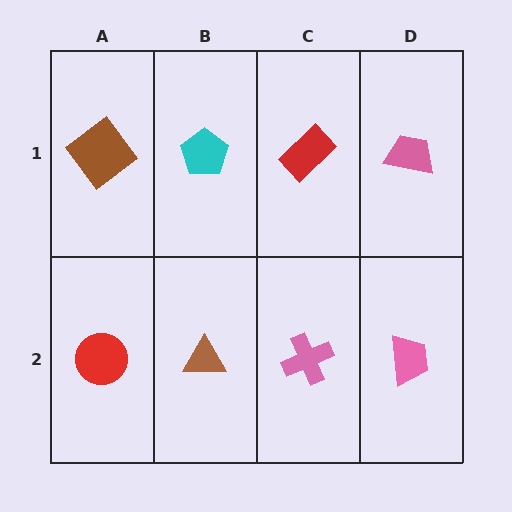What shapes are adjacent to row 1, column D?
A pink trapezoid (row 2, column D), a red rectangle (row 1, column C).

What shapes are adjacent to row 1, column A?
A red circle (row 2, column A), a cyan pentagon (row 1, column B).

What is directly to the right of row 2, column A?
A brown triangle.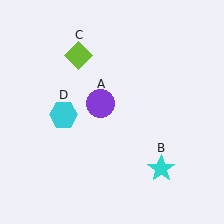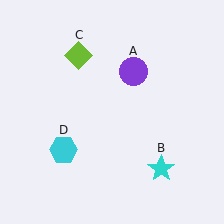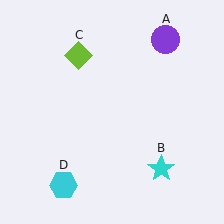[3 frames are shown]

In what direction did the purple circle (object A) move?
The purple circle (object A) moved up and to the right.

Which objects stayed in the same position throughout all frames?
Cyan star (object B) and lime diamond (object C) remained stationary.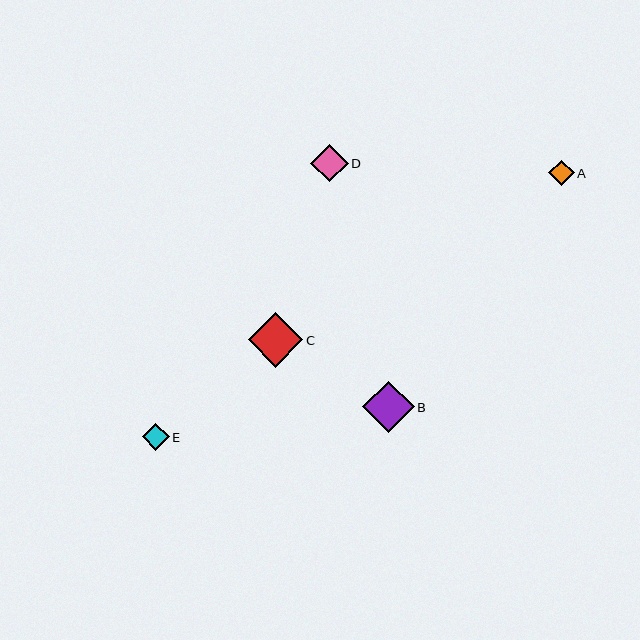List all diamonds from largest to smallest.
From largest to smallest: C, B, D, E, A.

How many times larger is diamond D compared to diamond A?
Diamond D is approximately 1.5 times the size of diamond A.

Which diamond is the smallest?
Diamond A is the smallest with a size of approximately 25 pixels.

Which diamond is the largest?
Diamond C is the largest with a size of approximately 55 pixels.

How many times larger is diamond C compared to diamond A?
Diamond C is approximately 2.2 times the size of diamond A.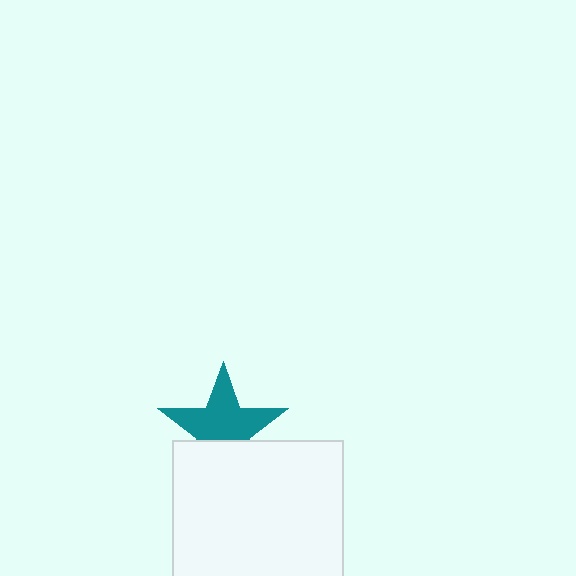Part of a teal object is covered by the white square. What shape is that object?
It is a star.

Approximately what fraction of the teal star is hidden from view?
Roughly 35% of the teal star is hidden behind the white square.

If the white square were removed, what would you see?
You would see the complete teal star.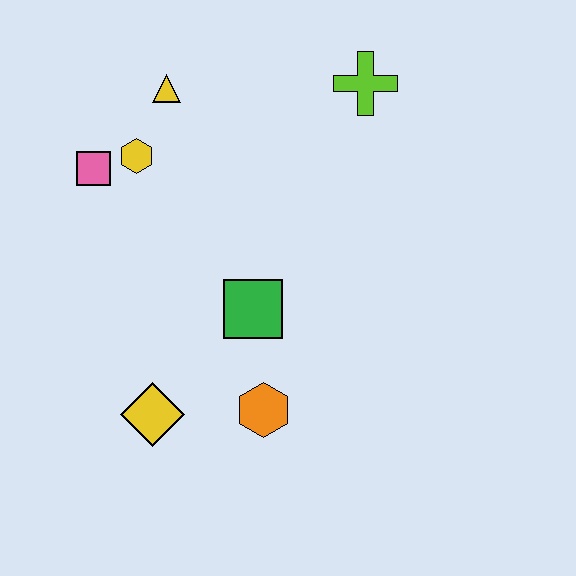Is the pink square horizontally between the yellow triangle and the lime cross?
No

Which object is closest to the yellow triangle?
The yellow hexagon is closest to the yellow triangle.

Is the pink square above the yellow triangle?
No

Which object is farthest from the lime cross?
The yellow diamond is farthest from the lime cross.